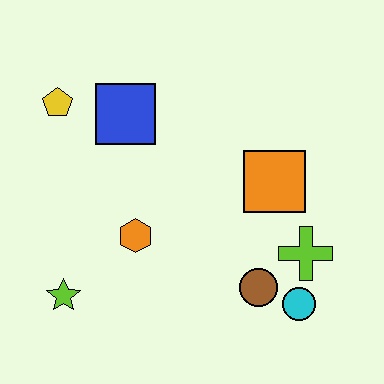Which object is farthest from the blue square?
The cyan circle is farthest from the blue square.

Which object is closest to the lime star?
The orange hexagon is closest to the lime star.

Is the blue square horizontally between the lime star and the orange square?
Yes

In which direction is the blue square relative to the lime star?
The blue square is above the lime star.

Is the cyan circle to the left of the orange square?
No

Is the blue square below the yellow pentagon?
Yes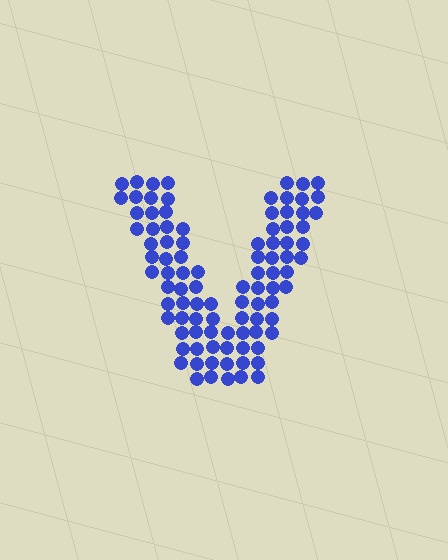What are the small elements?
The small elements are circles.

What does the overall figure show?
The overall figure shows the letter V.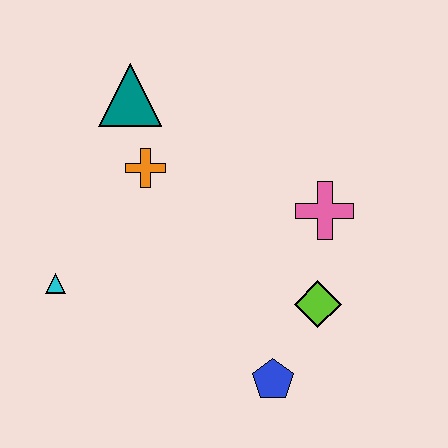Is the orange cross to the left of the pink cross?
Yes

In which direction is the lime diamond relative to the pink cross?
The lime diamond is below the pink cross.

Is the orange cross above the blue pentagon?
Yes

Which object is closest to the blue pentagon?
The lime diamond is closest to the blue pentagon.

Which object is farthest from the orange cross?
The blue pentagon is farthest from the orange cross.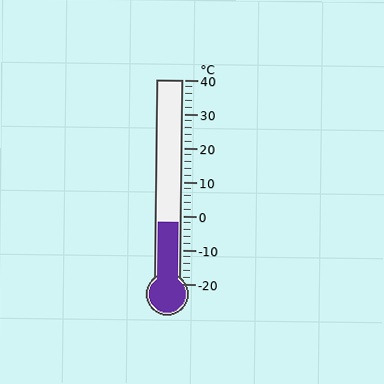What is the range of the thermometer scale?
The thermometer scale ranges from -20°C to 40°C.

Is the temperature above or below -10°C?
The temperature is above -10°C.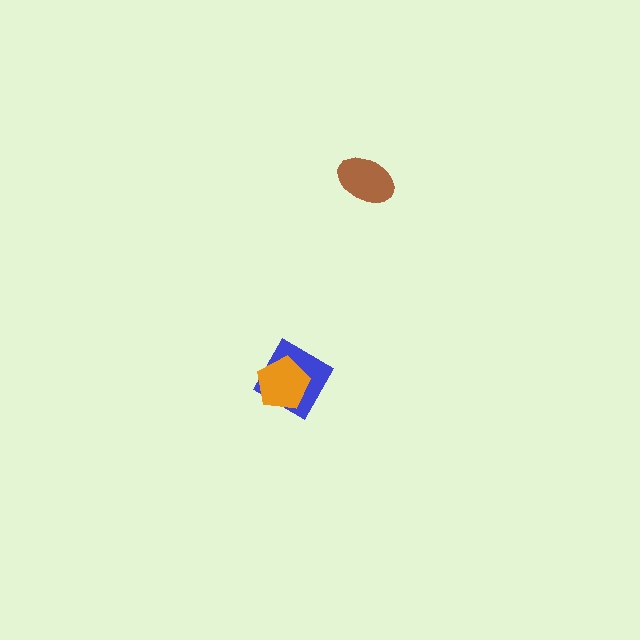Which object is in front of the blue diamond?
The orange pentagon is in front of the blue diamond.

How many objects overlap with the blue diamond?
1 object overlaps with the blue diamond.